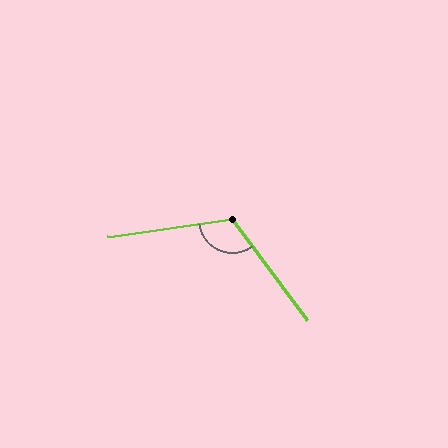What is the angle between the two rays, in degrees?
Approximately 118 degrees.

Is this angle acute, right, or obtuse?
It is obtuse.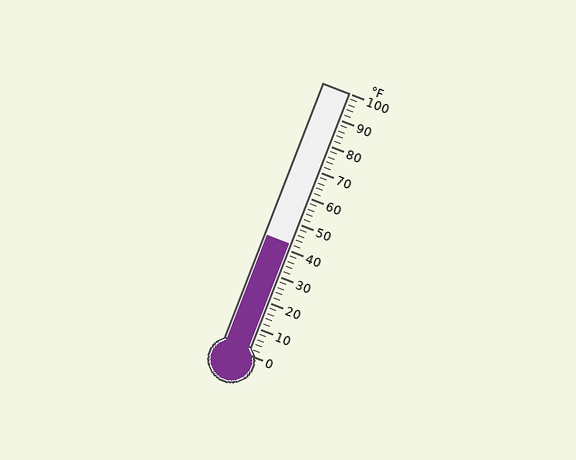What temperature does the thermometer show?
The thermometer shows approximately 42°F.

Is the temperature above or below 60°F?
The temperature is below 60°F.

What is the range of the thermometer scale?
The thermometer scale ranges from 0°F to 100°F.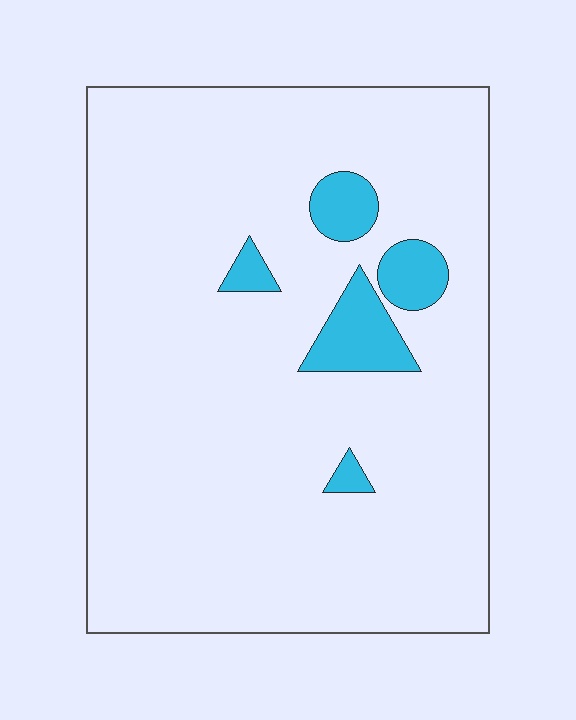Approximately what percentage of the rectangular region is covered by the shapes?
Approximately 10%.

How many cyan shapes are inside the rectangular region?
5.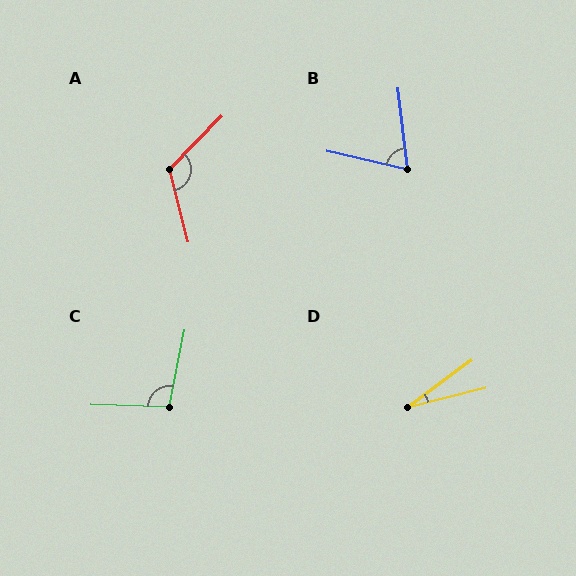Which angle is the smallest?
D, at approximately 22 degrees.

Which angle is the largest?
A, at approximately 121 degrees.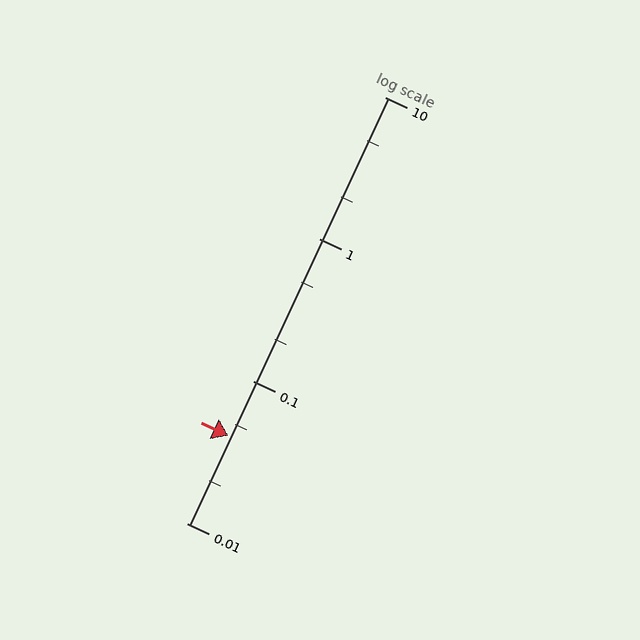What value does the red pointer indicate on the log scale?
The pointer indicates approximately 0.041.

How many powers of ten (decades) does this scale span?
The scale spans 3 decades, from 0.01 to 10.